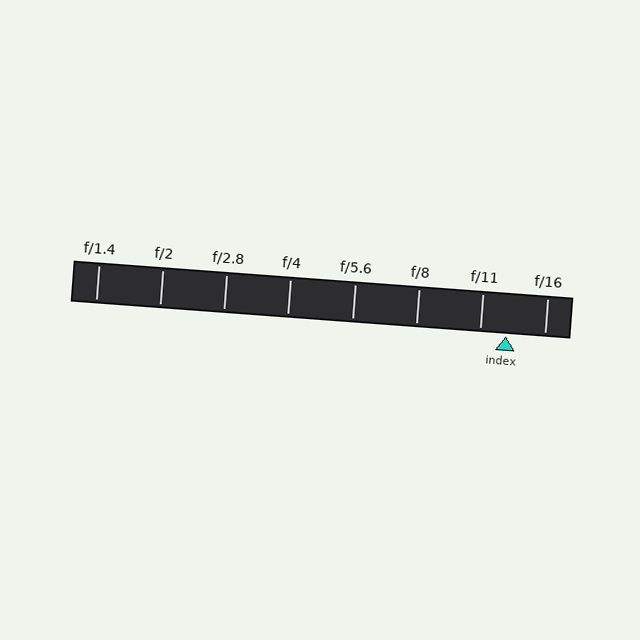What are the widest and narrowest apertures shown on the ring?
The widest aperture shown is f/1.4 and the narrowest is f/16.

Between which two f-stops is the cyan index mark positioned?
The index mark is between f/11 and f/16.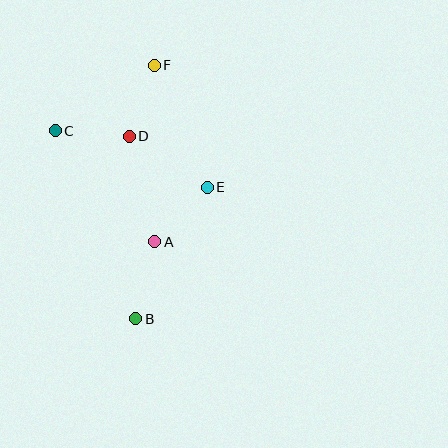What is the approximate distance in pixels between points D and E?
The distance between D and E is approximately 93 pixels.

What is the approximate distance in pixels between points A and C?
The distance between A and C is approximately 150 pixels.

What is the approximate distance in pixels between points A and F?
The distance between A and F is approximately 177 pixels.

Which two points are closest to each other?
Points C and D are closest to each other.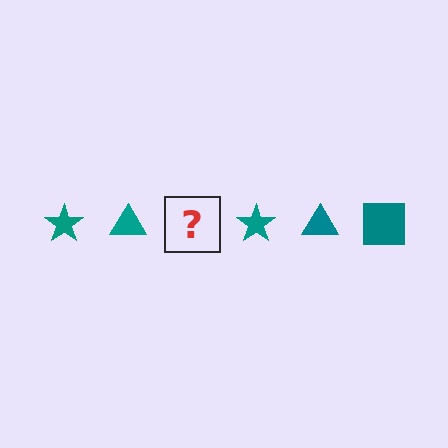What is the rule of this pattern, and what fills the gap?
The rule is that the pattern cycles through star, triangle, square shapes in teal. The gap should be filled with a teal square.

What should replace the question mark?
The question mark should be replaced with a teal square.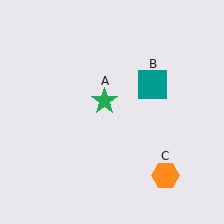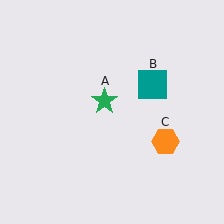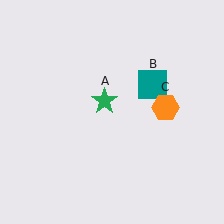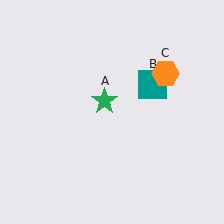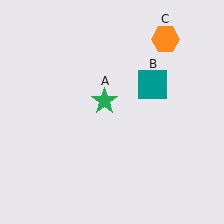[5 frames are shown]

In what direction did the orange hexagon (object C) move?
The orange hexagon (object C) moved up.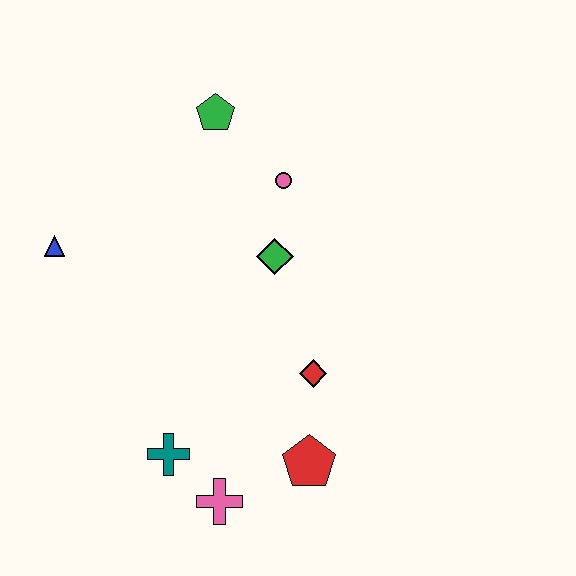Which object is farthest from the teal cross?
The green pentagon is farthest from the teal cross.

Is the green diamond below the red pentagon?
No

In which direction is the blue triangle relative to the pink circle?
The blue triangle is to the left of the pink circle.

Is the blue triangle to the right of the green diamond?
No